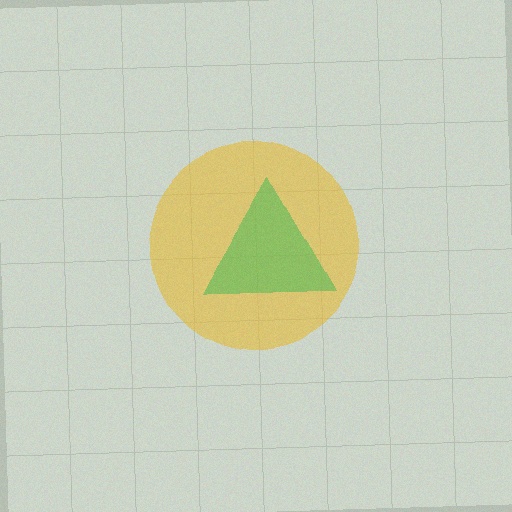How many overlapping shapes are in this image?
There are 2 overlapping shapes in the image.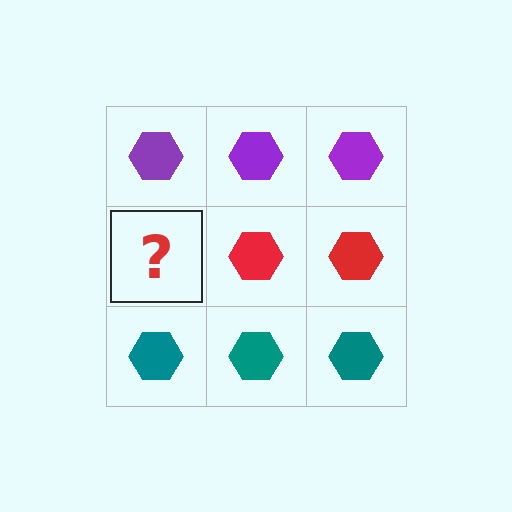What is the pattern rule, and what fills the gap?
The rule is that each row has a consistent color. The gap should be filled with a red hexagon.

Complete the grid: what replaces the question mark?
The question mark should be replaced with a red hexagon.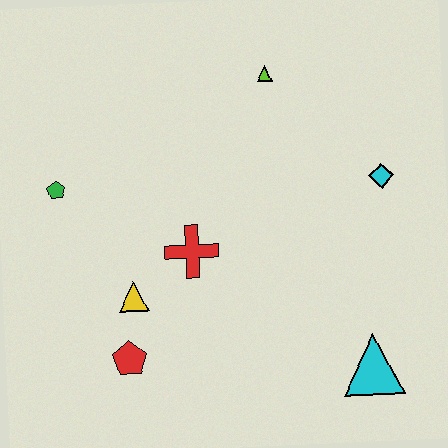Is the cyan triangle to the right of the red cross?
Yes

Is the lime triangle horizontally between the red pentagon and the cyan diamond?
Yes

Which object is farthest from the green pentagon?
The cyan triangle is farthest from the green pentagon.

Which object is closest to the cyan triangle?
The cyan diamond is closest to the cyan triangle.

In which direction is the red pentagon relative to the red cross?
The red pentagon is below the red cross.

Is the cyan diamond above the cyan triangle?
Yes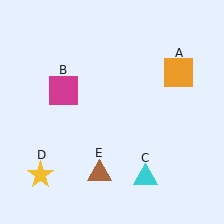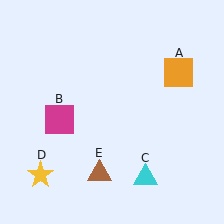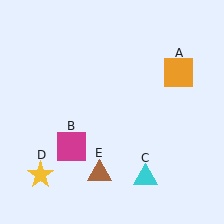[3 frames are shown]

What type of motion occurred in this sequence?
The magenta square (object B) rotated counterclockwise around the center of the scene.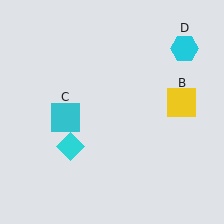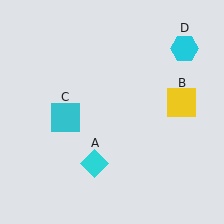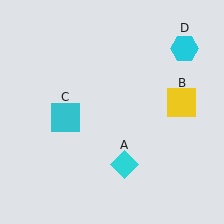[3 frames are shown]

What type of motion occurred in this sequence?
The cyan diamond (object A) rotated counterclockwise around the center of the scene.